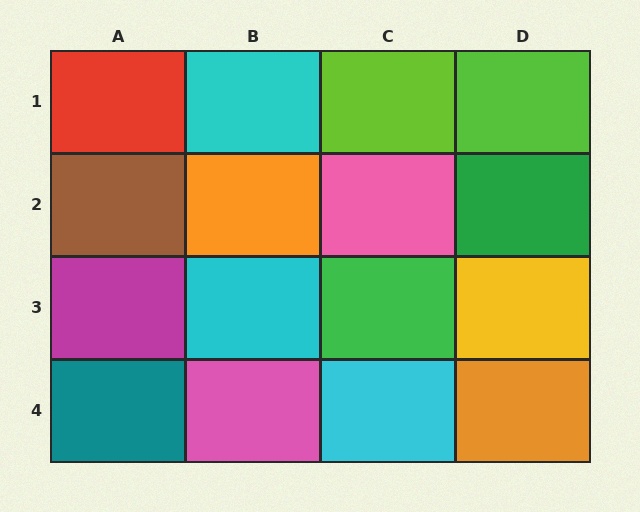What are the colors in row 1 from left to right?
Red, cyan, lime, lime.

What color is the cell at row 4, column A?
Teal.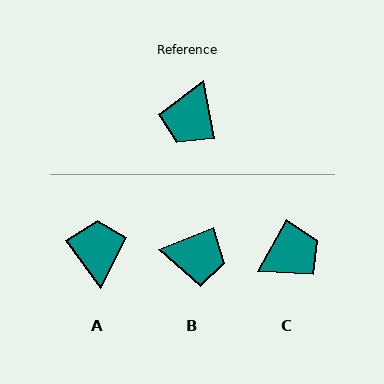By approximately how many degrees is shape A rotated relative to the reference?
Approximately 153 degrees clockwise.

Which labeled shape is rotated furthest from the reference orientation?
A, about 153 degrees away.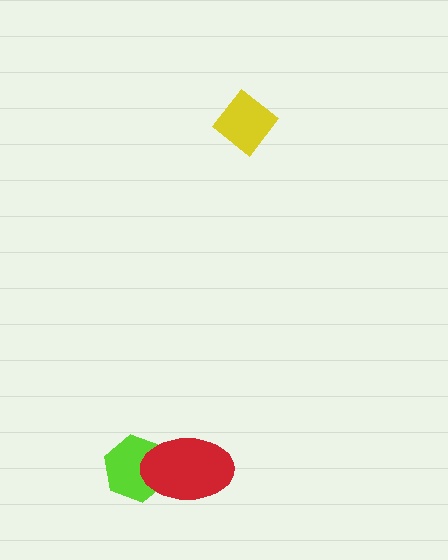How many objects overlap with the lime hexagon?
1 object overlaps with the lime hexagon.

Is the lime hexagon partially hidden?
Yes, it is partially covered by another shape.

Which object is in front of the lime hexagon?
The red ellipse is in front of the lime hexagon.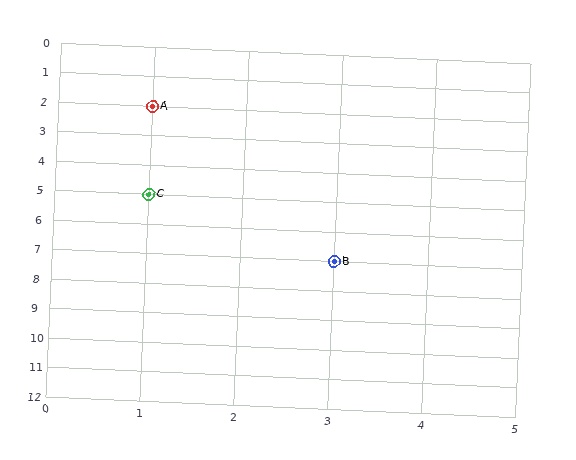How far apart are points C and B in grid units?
Points C and B are 2 columns and 2 rows apart (about 2.8 grid units diagonally).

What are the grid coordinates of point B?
Point B is at grid coordinates (3, 7).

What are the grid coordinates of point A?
Point A is at grid coordinates (1, 2).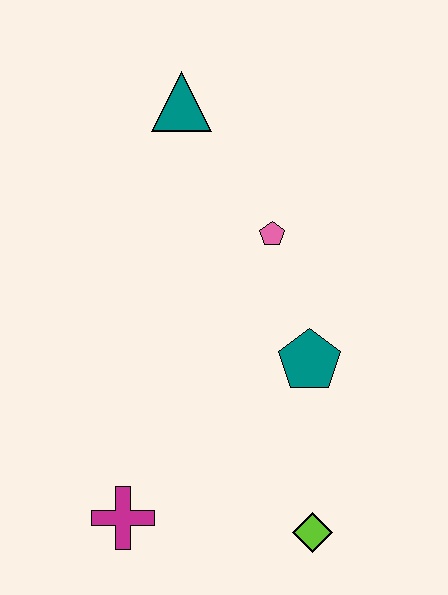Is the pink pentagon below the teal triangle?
Yes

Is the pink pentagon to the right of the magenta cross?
Yes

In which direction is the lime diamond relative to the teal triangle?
The lime diamond is below the teal triangle.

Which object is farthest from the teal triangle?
The lime diamond is farthest from the teal triangle.